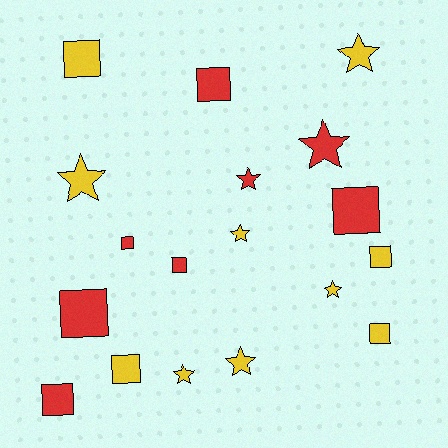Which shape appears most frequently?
Square, with 10 objects.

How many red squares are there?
There are 6 red squares.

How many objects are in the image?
There are 18 objects.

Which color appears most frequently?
Yellow, with 10 objects.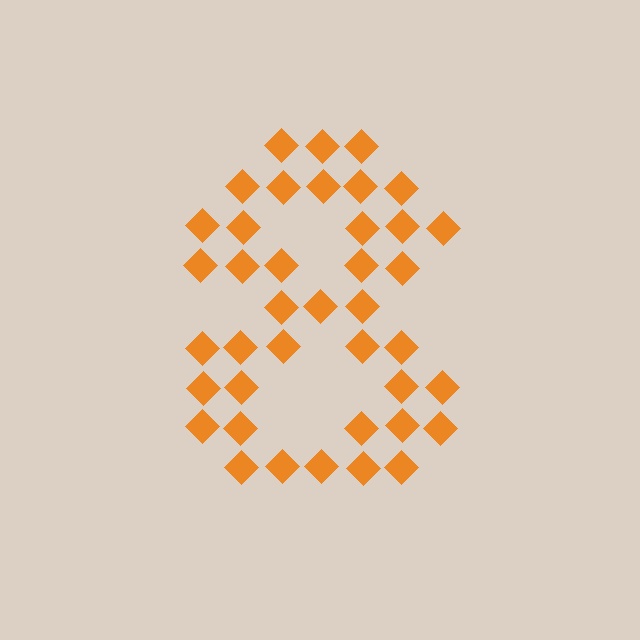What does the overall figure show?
The overall figure shows the digit 8.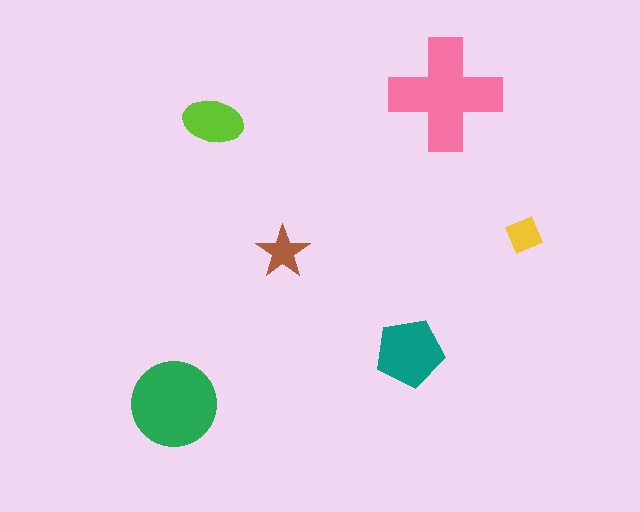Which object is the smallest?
The yellow diamond.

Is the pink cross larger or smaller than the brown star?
Larger.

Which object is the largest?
The pink cross.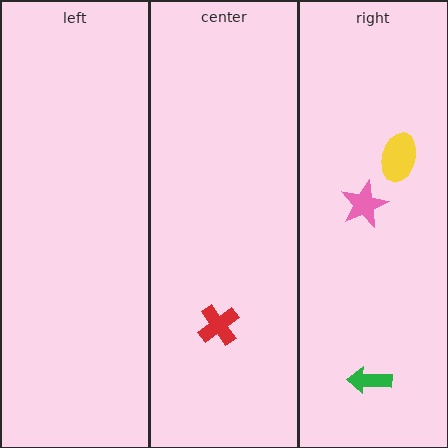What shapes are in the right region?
The pink star, the yellow ellipse, the green arrow.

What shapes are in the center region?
The red cross.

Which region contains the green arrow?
The right region.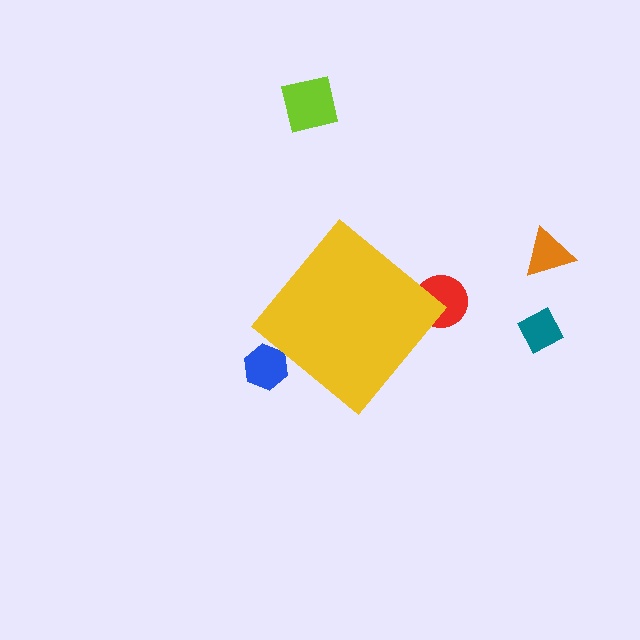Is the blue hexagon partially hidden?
Yes, the blue hexagon is partially hidden behind the yellow diamond.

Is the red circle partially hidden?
Yes, the red circle is partially hidden behind the yellow diamond.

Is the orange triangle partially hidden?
No, the orange triangle is fully visible.